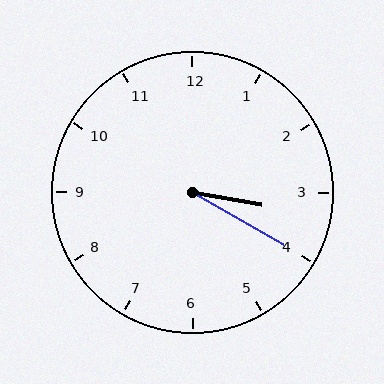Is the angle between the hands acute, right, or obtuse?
It is acute.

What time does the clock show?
3:20.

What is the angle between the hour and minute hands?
Approximately 20 degrees.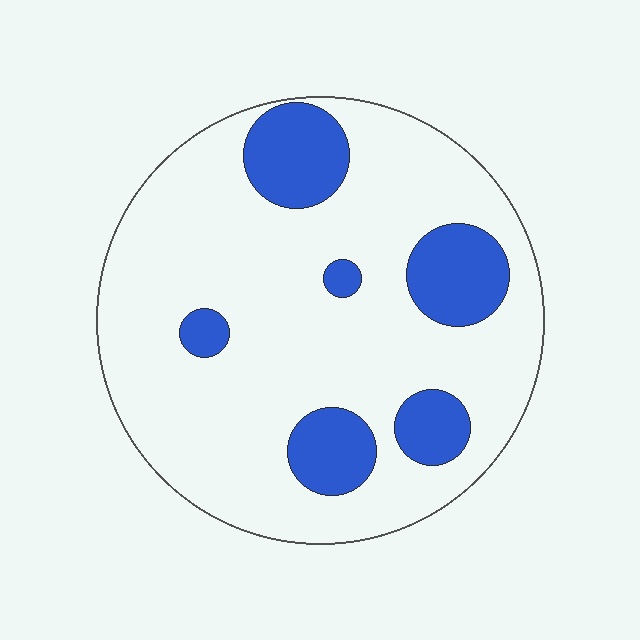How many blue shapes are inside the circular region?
6.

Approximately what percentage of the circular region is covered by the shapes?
Approximately 20%.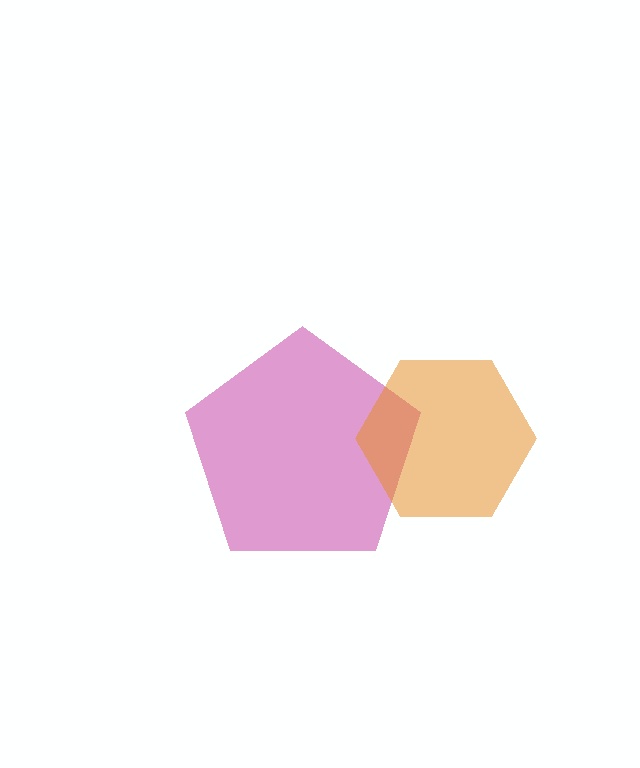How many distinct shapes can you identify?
There are 2 distinct shapes: a magenta pentagon, an orange hexagon.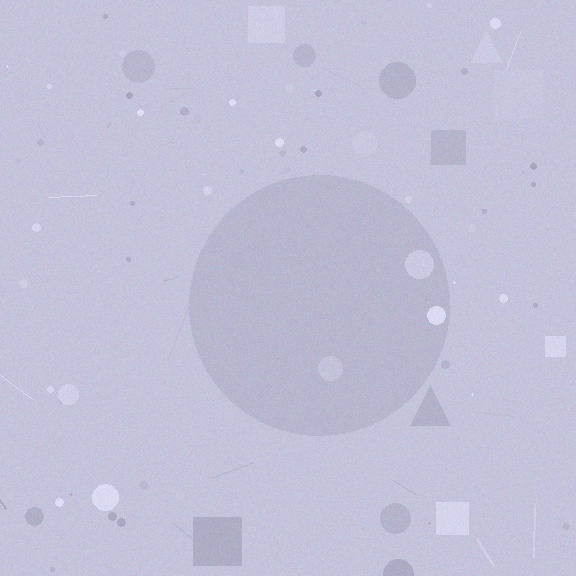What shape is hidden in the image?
A circle is hidden in the image.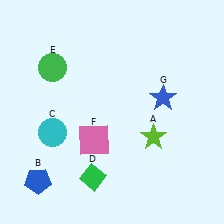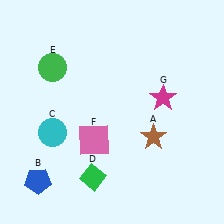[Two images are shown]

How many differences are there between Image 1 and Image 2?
There are 2 differences between the two images.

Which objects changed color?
A changed from lime to brown. G changed from blue to magenta.